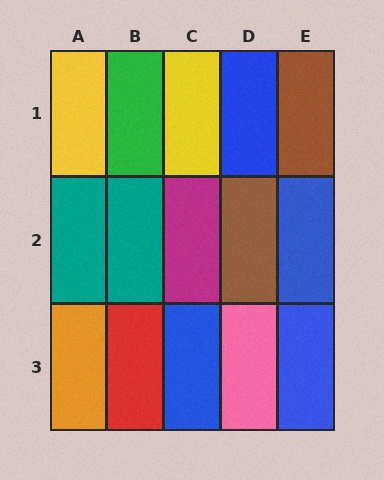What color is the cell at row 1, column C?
Yellow.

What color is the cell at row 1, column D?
Blue.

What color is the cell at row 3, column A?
Orange.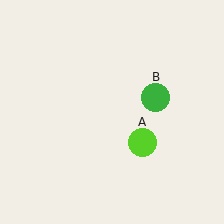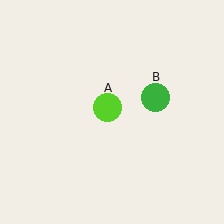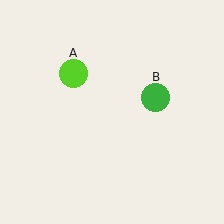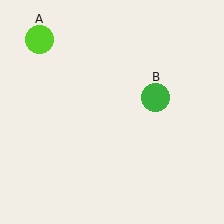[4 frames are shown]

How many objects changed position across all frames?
1 object changed position: lime circle (object A).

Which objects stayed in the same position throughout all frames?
Green circle (object B) remained stationary.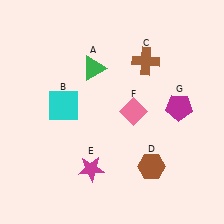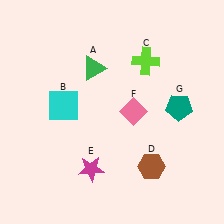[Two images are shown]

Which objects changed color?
C changed from brown to lime. G changed from magenta to teal.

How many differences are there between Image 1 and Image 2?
There are 2 differences between the two images.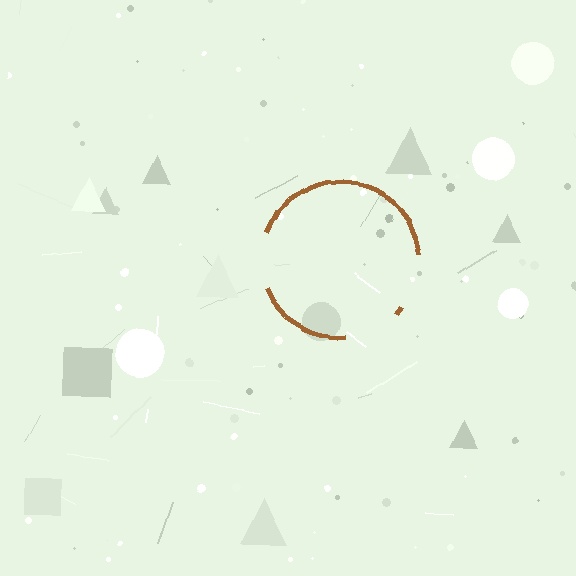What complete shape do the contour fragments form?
The contour fragments form a circle.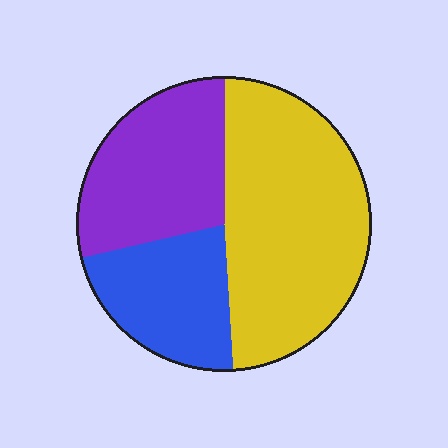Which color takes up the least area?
Blue, at roughly 20%.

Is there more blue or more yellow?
Yellow.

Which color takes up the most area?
Yellow, at roughly 50%.